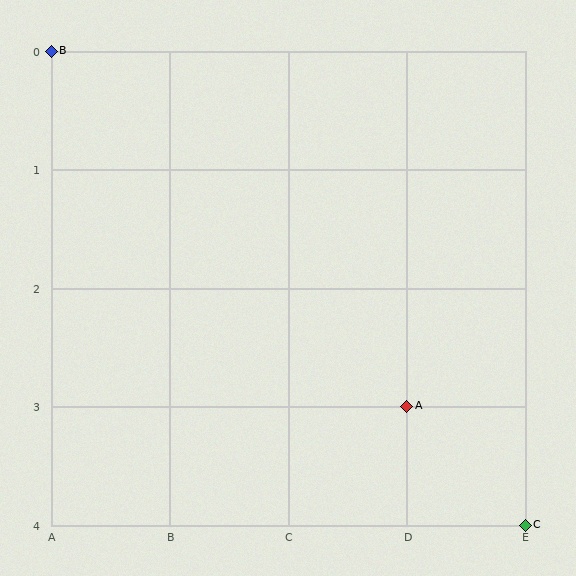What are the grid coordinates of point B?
Point B is at grid coordinates (A, 0).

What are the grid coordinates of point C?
Point C is at grid coordinates (E, 4).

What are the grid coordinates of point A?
Point A is at grid coordinates (D, 3).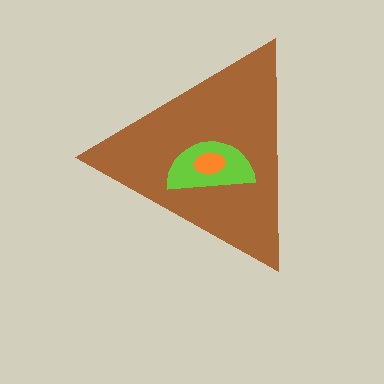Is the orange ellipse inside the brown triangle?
Yes.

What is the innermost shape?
The orange ellipse.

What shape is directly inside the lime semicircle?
The orange ellipse.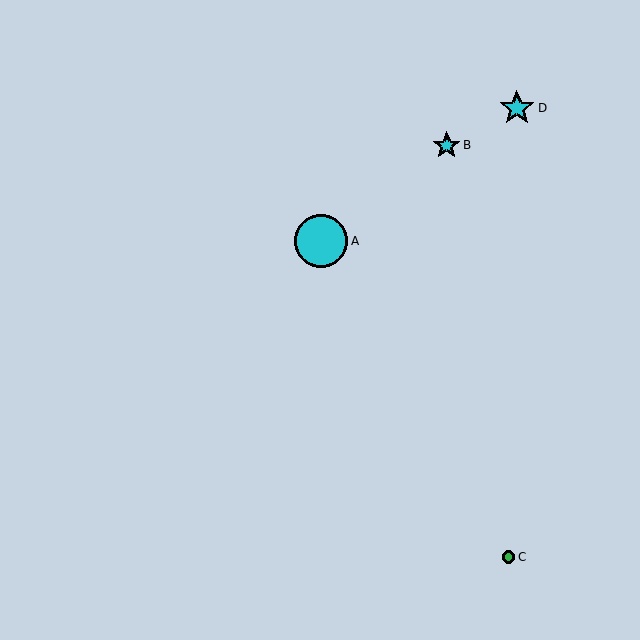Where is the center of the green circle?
The center of the green circle is at (509, 557).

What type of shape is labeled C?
Shape C is a green circle.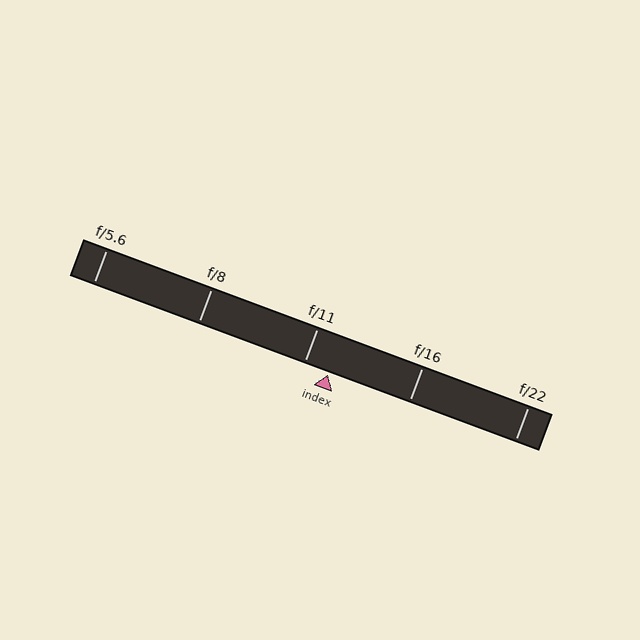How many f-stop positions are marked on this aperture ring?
There are 5 f-stop positions marked.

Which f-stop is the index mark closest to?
The index mark is closest to f/11.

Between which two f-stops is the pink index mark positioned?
The index mark is between f/11 and f/16.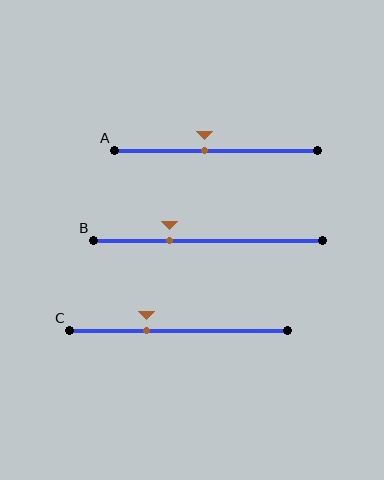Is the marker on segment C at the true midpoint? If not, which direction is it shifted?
No, the marker on segment C is shifted to the left by about 15% of the segment length.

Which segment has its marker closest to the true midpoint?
Segment A has its marker closest to the true midpoint.